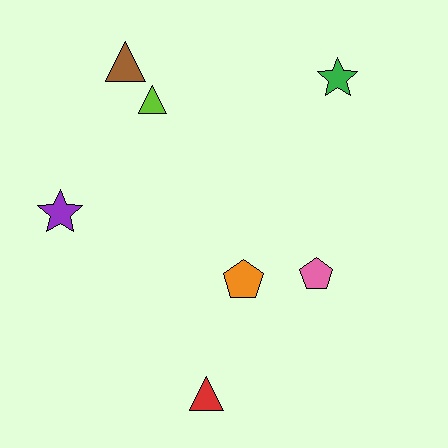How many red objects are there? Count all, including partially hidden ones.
There is 1 red object.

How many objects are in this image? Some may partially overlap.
There are 7 objects.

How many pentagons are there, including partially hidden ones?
There are 2 pentagons.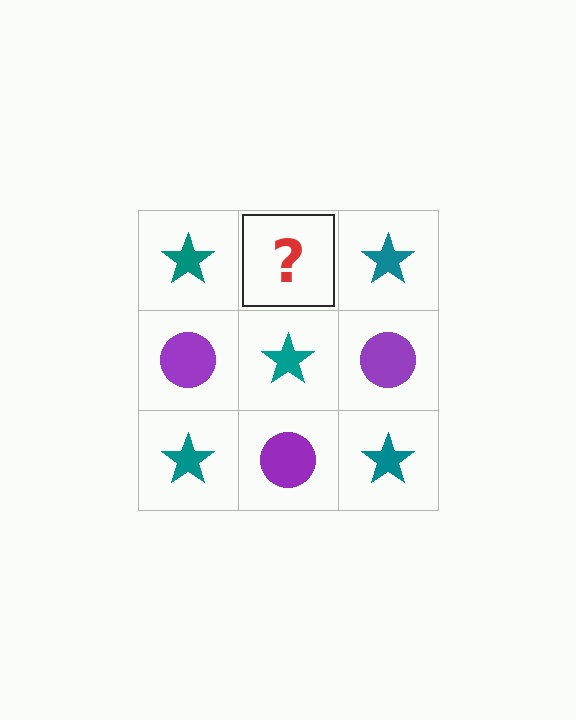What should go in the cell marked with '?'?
The missing cell should contain a purple circle.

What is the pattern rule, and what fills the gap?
The rule is that it alternates teal star and purple circle in a checkerboard pattern. The gap should be filled with a purple circle.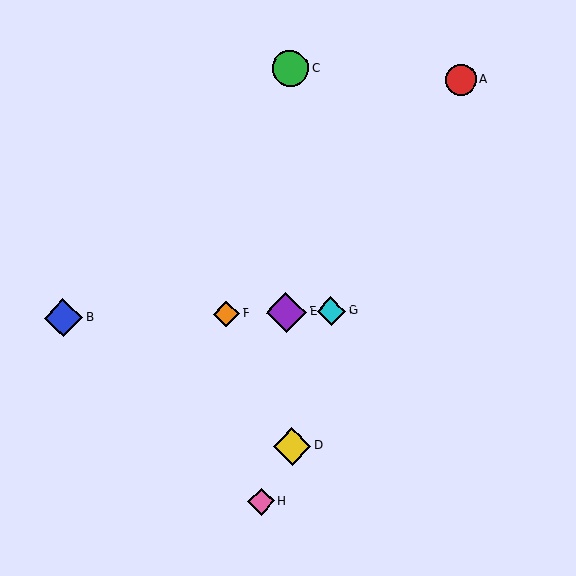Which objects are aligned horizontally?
Objects B, E, F, G are aligned horizontally.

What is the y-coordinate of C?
Object C is at y≈69.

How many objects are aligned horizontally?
4 objects (B, E, F, G) are aligned horizontally.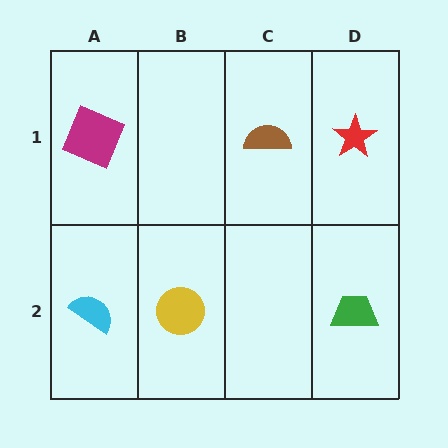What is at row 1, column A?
A magenta square.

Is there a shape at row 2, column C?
No, that cell is empty.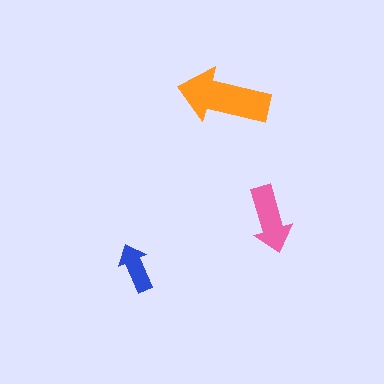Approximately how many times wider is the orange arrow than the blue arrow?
About 2 times wider.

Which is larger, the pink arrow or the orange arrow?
The orange one.